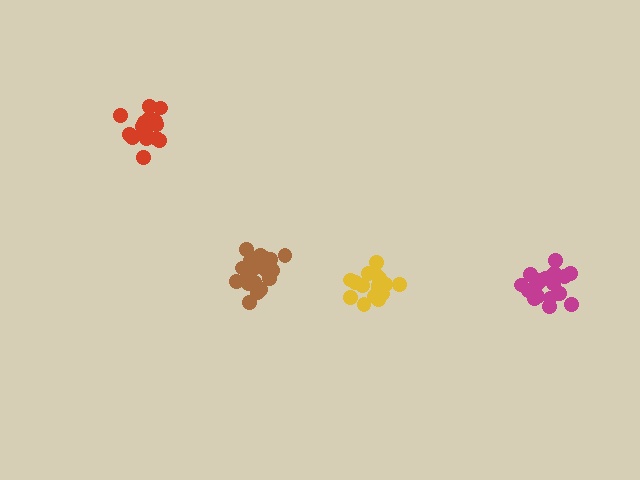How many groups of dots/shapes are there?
There are 4 groups.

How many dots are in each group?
Group 1: 19 dots, Group 2: 21 dots, Group 3: 17 dots, Group 4: 17 dots (74 total).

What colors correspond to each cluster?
The clusters are colored: magenta, brown, red, yellow.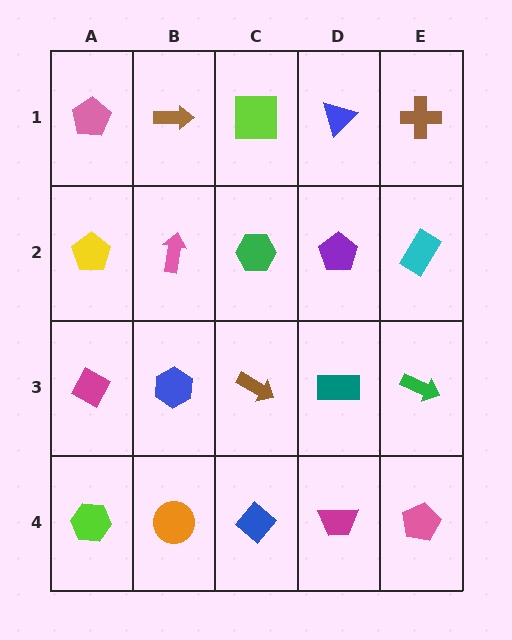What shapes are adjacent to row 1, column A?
A yellow pentagon (row 2, column A), a brown arrow (row 1, column B).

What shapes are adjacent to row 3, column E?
A cyan rectangle (row 2, column E), a pink pentagon (row 4, column E), a teal rectangle (row 3, column D).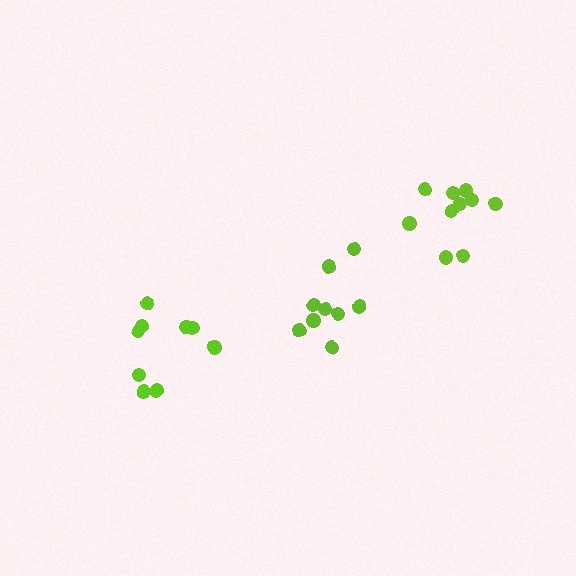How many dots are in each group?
Group 1: 9 dots, Group 2: 10 dots, Group 3: 9 dots (28 total).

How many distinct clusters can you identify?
There are 3 distinct clusters.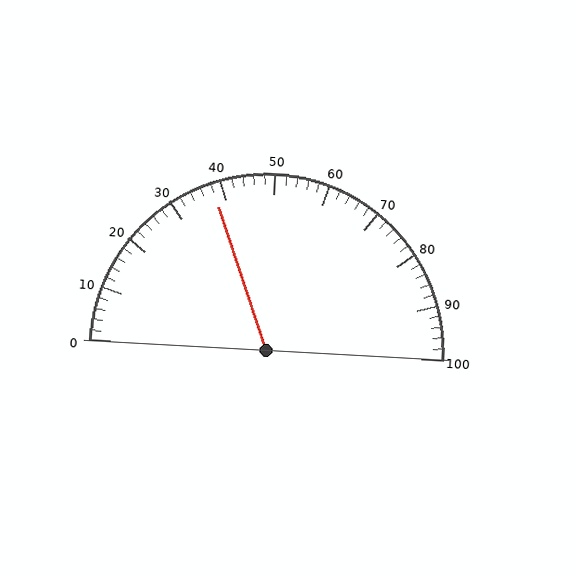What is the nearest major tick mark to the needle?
The nearest major tick mark is 40.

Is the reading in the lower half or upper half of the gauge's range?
The reading is in the lower half of the range (0 to 100).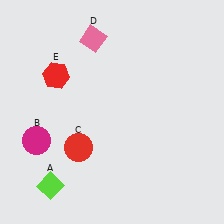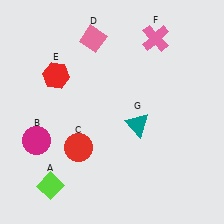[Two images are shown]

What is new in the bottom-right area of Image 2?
A teal triangle (G) was added in the bottom-right area of Image 2.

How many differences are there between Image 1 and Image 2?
There are 2 differences between the two images.